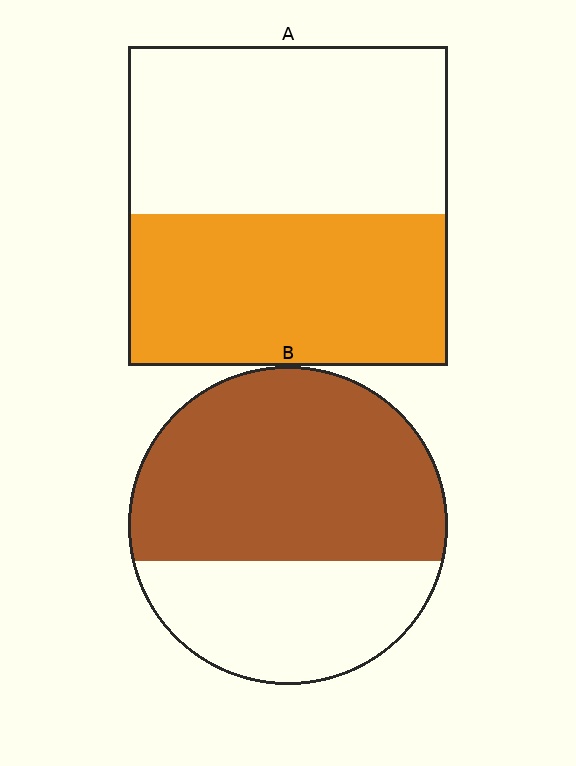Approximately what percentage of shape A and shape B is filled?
A is approximately 50% and B is approximately 65%.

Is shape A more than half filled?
Roughly half.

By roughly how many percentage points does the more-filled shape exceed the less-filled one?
By roughly 15 percentage points (B over A).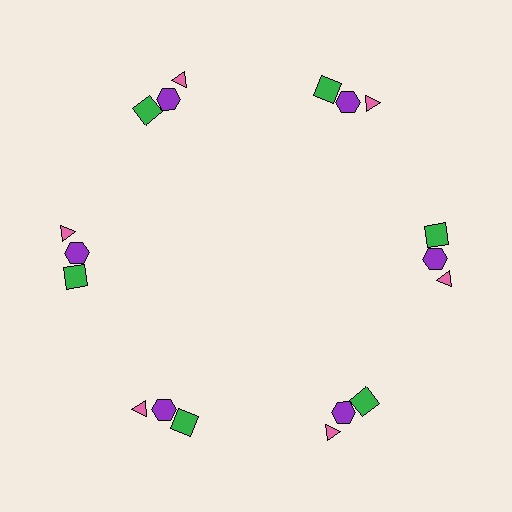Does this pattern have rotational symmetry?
Yes, this pattern has 6-fold rotational symmetry. It looks the same after rotating 60 degrees around the center.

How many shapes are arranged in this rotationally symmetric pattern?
There are 18 shapes, arranged in 6 groups of 3.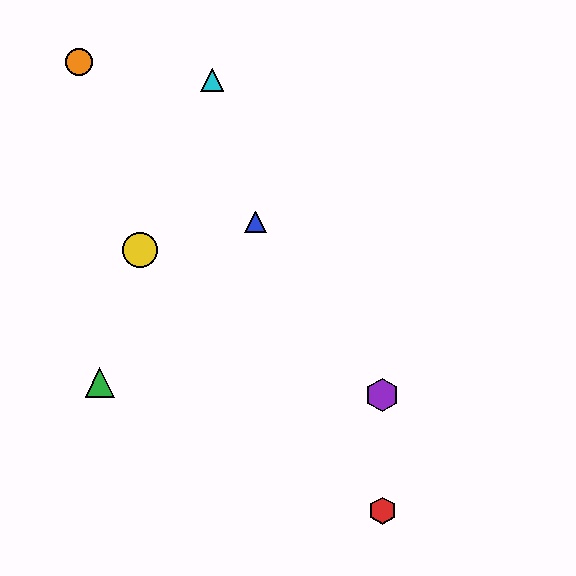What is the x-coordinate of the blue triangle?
The blue triangle is at x≈256.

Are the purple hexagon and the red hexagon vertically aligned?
Yes, both are at x≈382.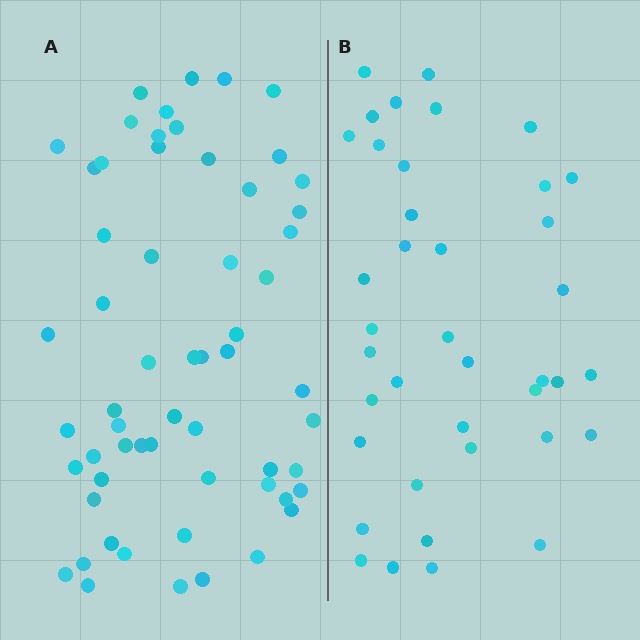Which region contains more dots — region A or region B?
Region A (the left region) has more dots.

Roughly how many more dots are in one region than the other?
Region A has approximately 20 more dots than region B.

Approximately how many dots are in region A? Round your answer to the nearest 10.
About 60 dots. (The exact count is 59, which rounds to 60.)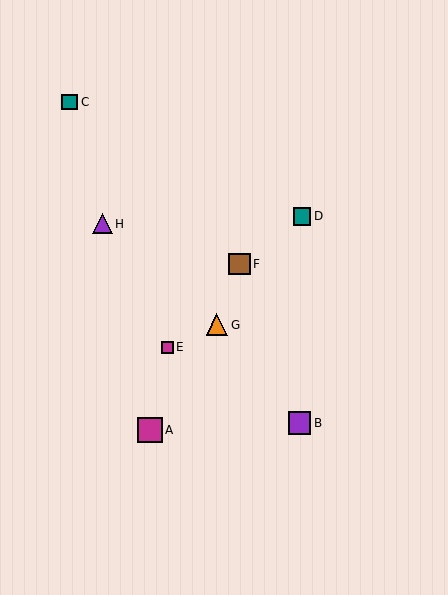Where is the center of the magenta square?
The center of the magenta square is at (167, 347).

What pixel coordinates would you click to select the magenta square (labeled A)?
Click at (150, 430) to select the magenta square A.